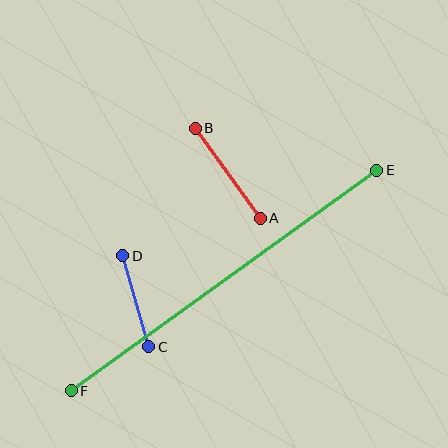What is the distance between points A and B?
The distance is approximately 111 pixels.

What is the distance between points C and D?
The distance is approximately 95 pixels.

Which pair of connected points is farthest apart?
Points E and F are farthest apart.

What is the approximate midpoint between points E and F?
The midpoint is at approximately (224, 281) pixels.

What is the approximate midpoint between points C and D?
The midpoint is at approximately (136, 301) pixels.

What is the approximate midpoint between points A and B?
The midpoint is at approximately (228, 173) pixels.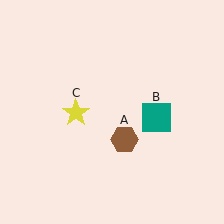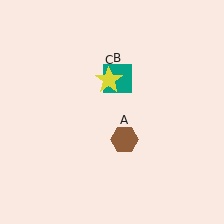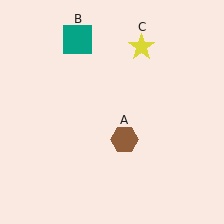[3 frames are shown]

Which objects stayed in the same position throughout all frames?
Brown hexagon (object A) remained stationary.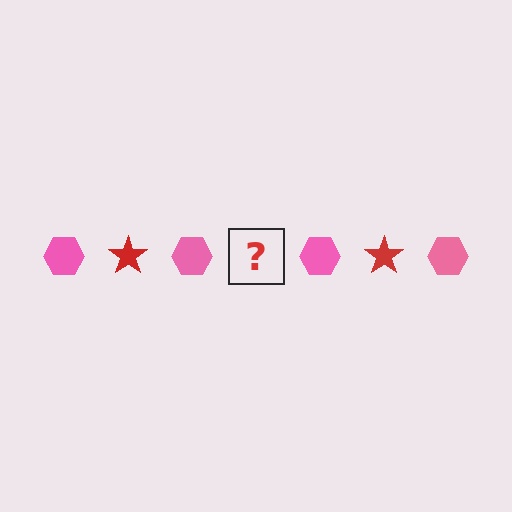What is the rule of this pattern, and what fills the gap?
The rule is that the pattern alternates between pink hexagon and red star. The gap should be filled with a red star.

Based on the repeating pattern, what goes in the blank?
The blank should be a red star.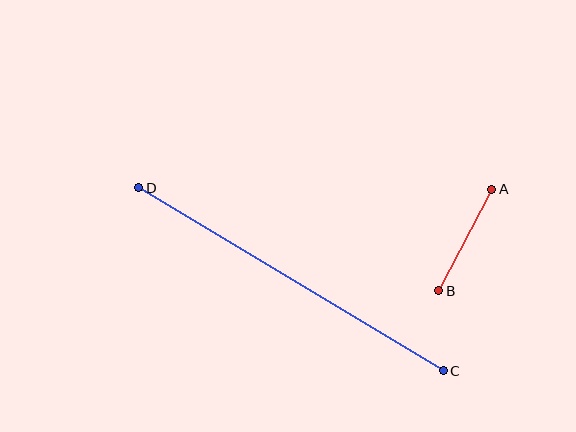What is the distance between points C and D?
The distance is approximately 355 pixels.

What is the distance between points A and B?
The distance is approximately 114 pixels.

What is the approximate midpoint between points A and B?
The midpoint is at approximately (465, 240) pixels.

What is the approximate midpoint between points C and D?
The midpoint is at approximately (291, 279) pixels.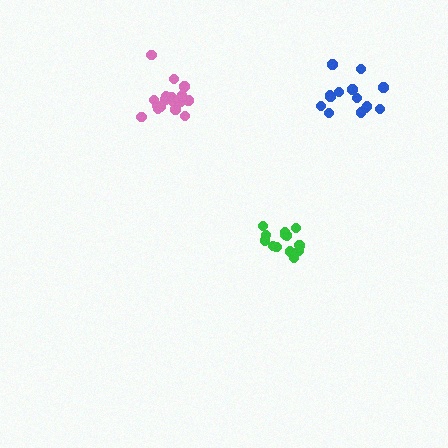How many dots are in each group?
Group 1: 14 dots, Group 2: 14 dots, Group 3: 17 dots (45 total).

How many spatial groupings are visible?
There are 3 spatial groupings.